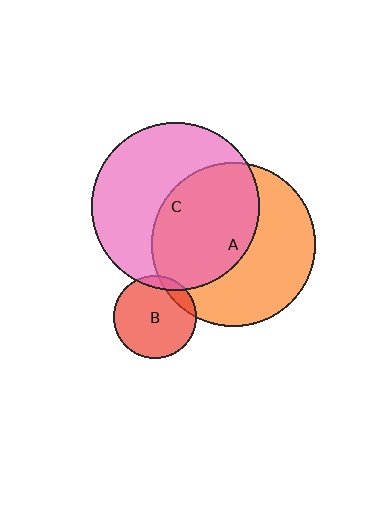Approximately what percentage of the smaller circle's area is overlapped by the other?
Approximately 10%.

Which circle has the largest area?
Circle C (pink).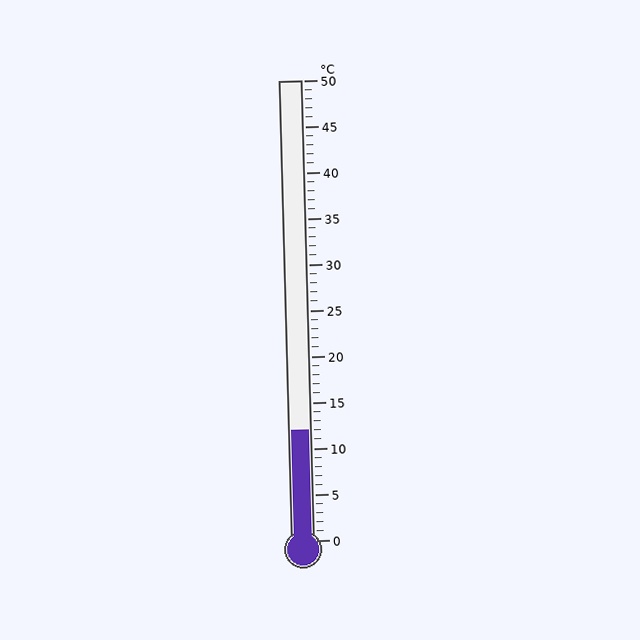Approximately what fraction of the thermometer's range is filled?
The thermometer is filled to approximately 25% of its range.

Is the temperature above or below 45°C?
The temperature is below 45°C.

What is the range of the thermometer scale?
The thermometer scale ranges from 0°C to 50°C.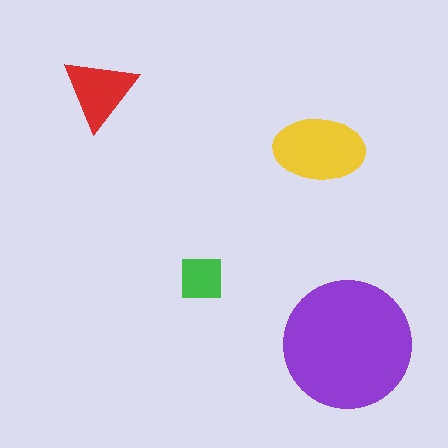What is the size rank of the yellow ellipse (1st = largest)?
2nd.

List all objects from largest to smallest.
The purple circle, the yellow ellipse, the red triangle, the green square.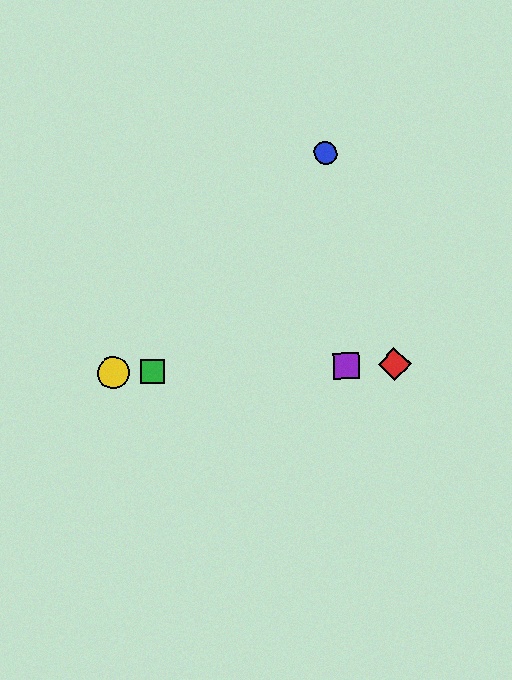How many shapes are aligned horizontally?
4 shapes (the red diamond, the green square, the yellow circle, the purple square) are aligned horizontally.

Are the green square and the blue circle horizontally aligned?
No, the green square is at y≈371 and the blue circle is at y≈153.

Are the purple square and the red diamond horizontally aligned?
Yes, both are at y≈366.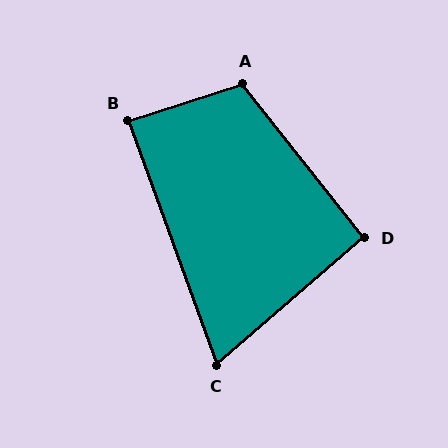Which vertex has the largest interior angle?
A, at approximately 111 degrees.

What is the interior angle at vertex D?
Approximately 92 degrees (approximately right).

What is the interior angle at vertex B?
Approximately 88 degrees (approximately right).